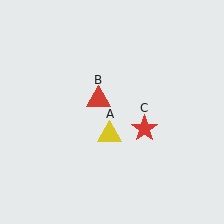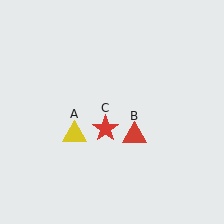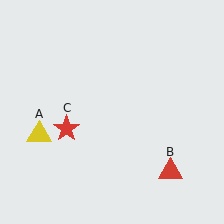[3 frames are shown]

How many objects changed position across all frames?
3 objects changed position: yellow triangle (object A), red triangle (object B), red star (object C).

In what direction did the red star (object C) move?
The red star (object C) moved left.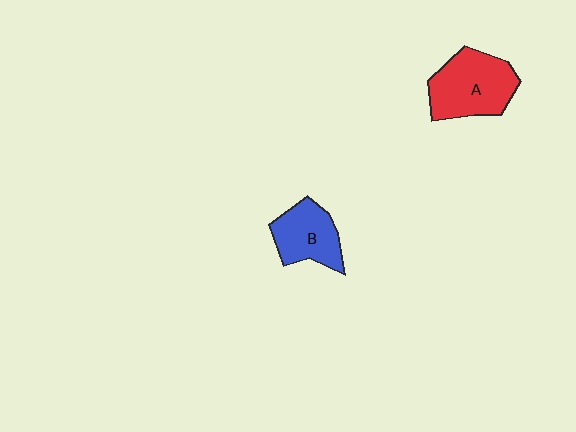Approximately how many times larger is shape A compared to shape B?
Approximately 1.4 times.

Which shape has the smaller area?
Shape B (blue).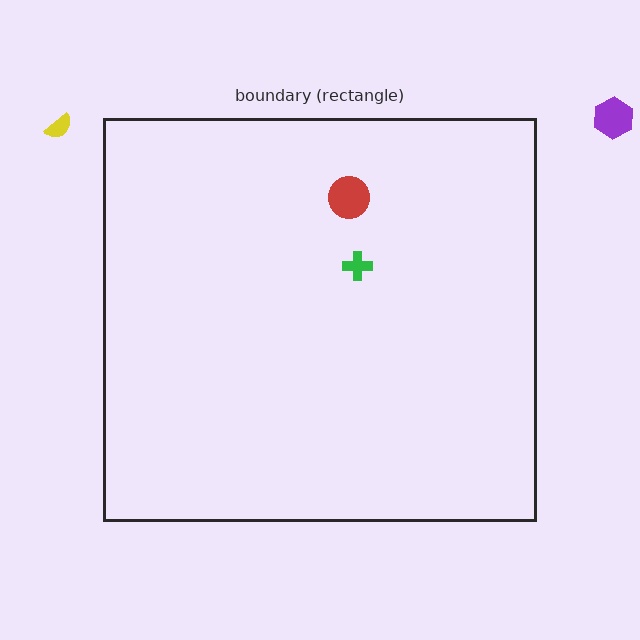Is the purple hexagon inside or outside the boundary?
Outside.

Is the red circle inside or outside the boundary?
Inside.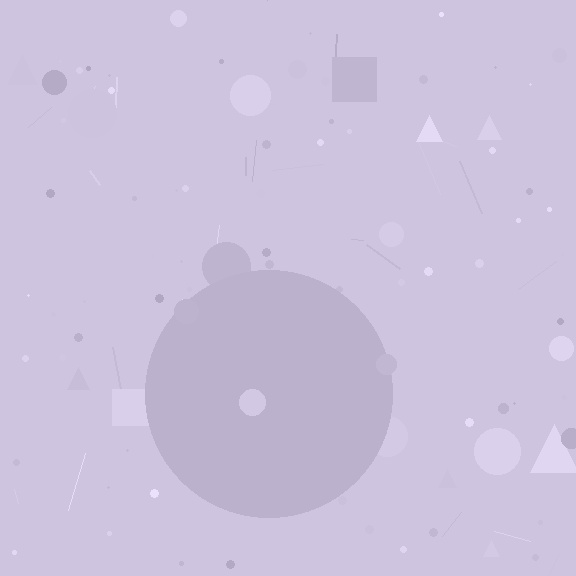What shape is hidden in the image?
A circle is hidden in the image.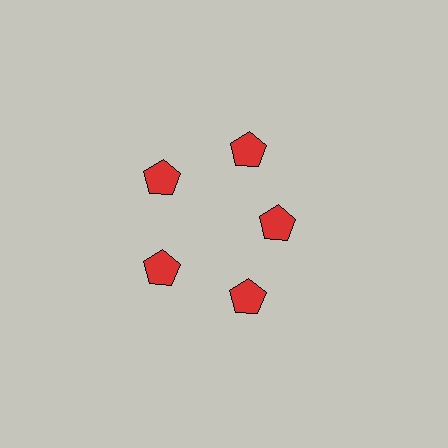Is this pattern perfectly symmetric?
No. The 5 red pentagons are arranged in a ring, but one element near the 3 o'clock position is pulled inward toward the center, breaking the 5-fold rotational symmetry.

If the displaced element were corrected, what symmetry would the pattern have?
It would have 5-fold rotational symmetry — the pattern would map onto itself every 72 degrees.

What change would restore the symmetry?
The symmetry would be restored by moving it outward, back onto the ring so that all 5 pentagons sit at equal angles and equal distance from the center.